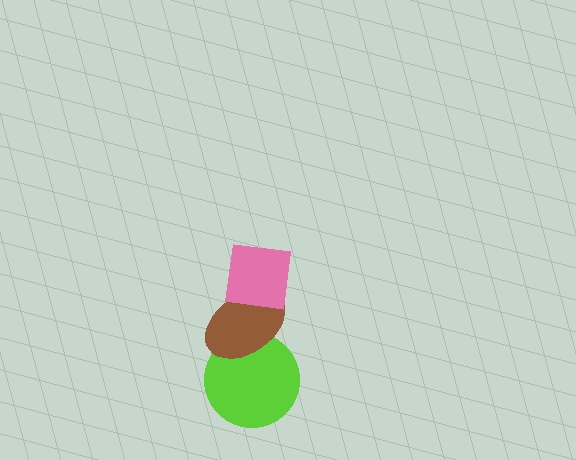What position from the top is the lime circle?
The lime circle is 3rd from the top.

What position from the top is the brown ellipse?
The brown ellipse is 2nd from the top.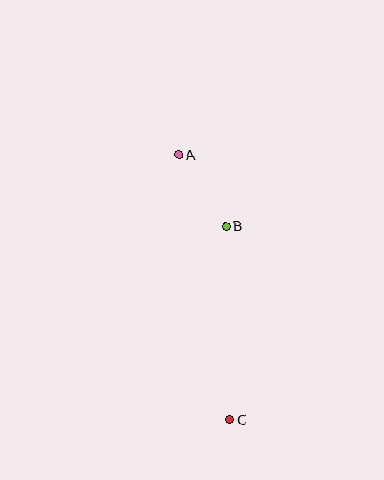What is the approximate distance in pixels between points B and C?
The distance between B and C is approximately 194 pixels.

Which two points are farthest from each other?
Points A and C are farthest from each other.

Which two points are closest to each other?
Points A and B are closest to each other.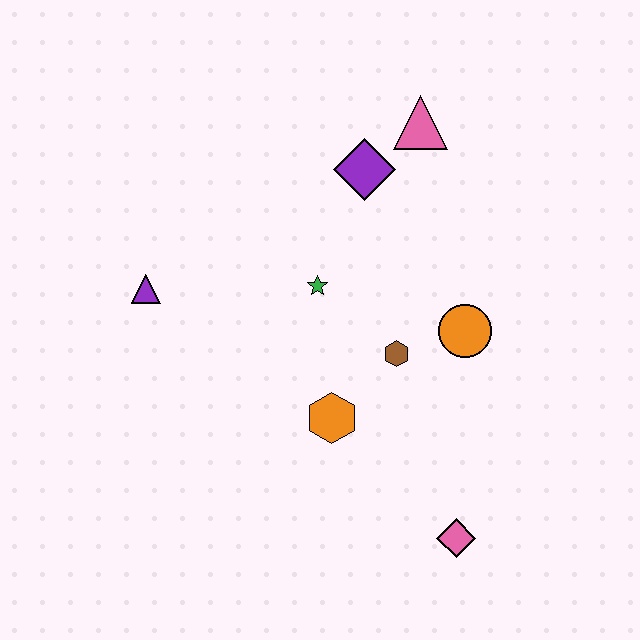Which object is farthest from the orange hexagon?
The pink triangle is farthest from the orange hexagon.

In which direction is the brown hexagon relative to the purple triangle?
The brown hexagon is to the right of the purple triangle.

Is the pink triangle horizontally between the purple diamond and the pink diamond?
Yes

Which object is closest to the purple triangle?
The green star is closest to the purple triangle.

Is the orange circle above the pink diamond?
Yes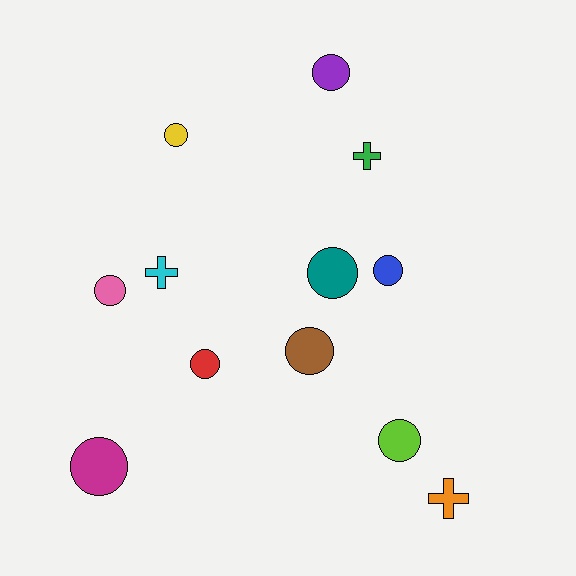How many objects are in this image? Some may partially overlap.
There are 12 objects.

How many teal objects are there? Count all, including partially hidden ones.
There is 1 teal object.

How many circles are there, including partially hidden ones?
There are 9 circles.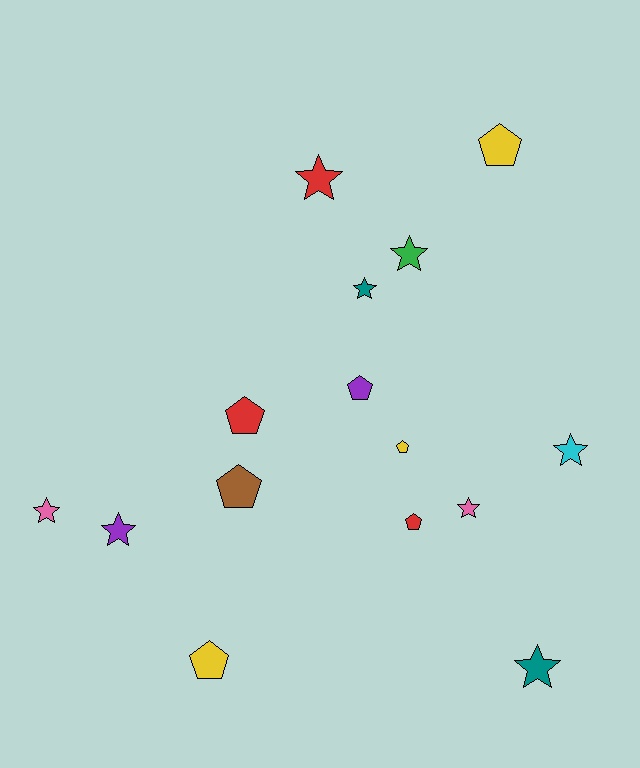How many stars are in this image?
There are 8 stars.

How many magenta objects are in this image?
There are no magenta objects.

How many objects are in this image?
There are 15 objects.